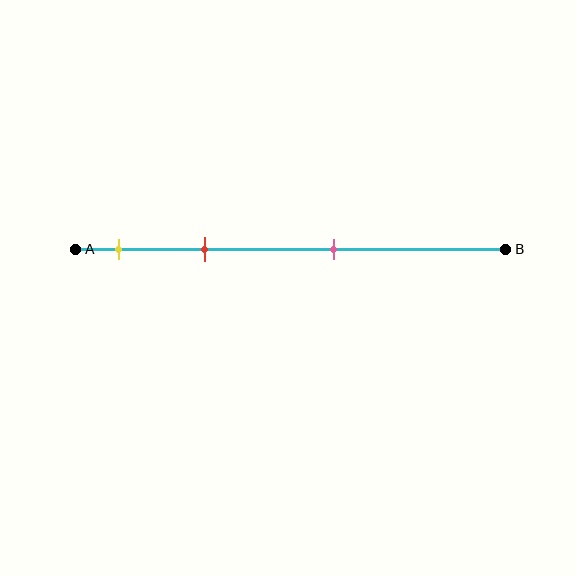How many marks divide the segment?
There are 3 marks dividing the segment.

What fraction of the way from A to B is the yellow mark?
The yellow mark is approximately 10% (0.1) of the way from A to B.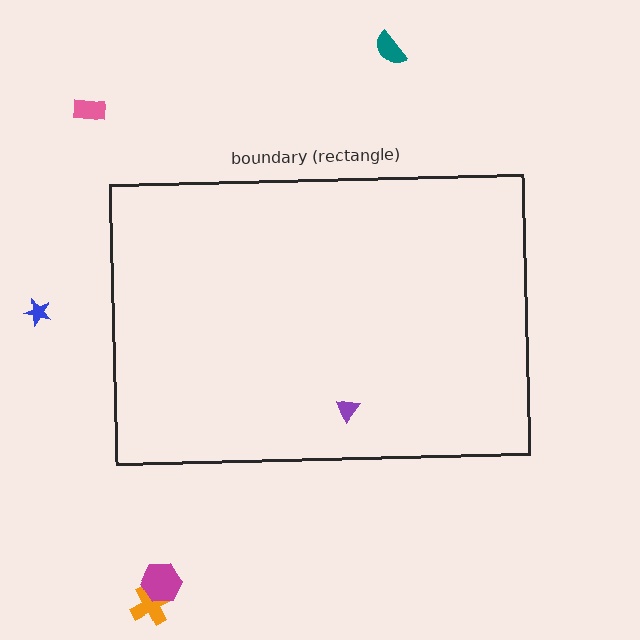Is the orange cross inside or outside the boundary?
Outside.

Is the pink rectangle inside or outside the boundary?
Outside.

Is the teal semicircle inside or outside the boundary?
Outside.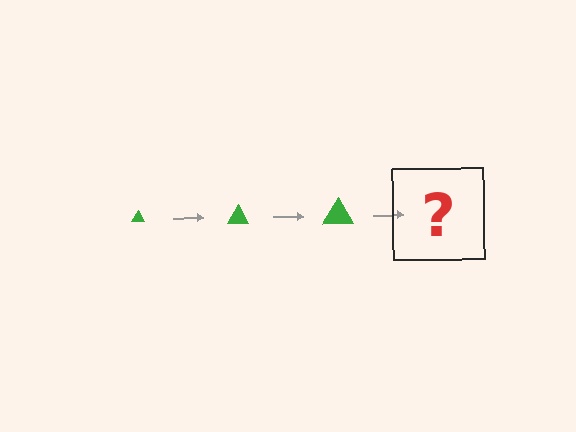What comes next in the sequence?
The next element should be a green triangle, larger than the previous one.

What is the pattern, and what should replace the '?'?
The pattern is that the triangle gets progressively larger each step. The '?' should be a green triangle, larger than the previous one.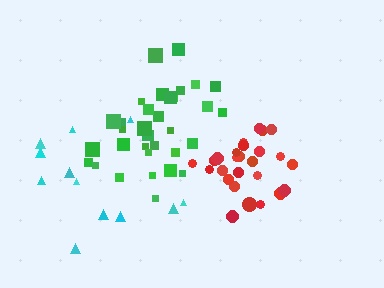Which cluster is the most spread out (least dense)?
Cyan.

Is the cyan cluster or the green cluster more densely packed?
Green.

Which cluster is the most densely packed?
Green.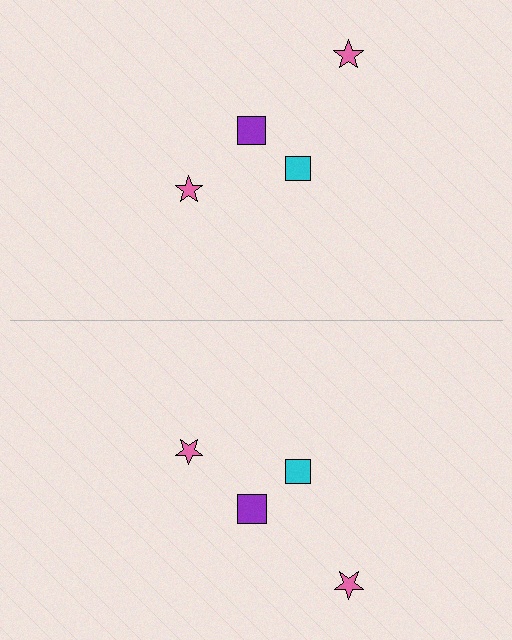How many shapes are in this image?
There are 8 shapes in this image.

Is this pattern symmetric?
Yes, this pattern has bilateral (reflection) symmetry.